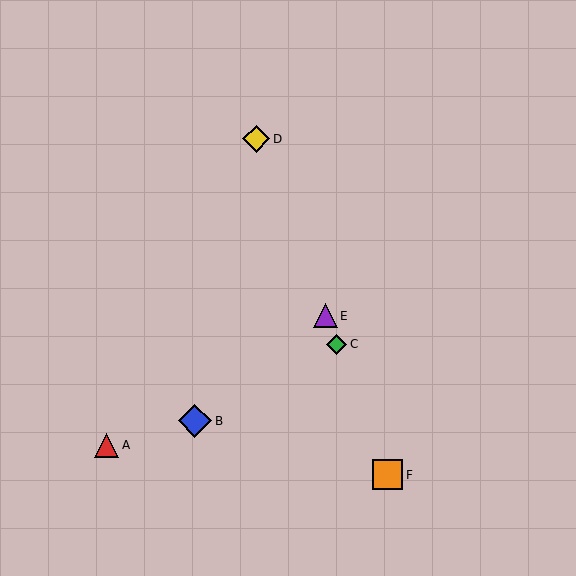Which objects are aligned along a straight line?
Objects C, D, E, F are aligned along a straight line.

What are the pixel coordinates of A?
Object A is at (107, 445).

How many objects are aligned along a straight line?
4 objects (C, D, E, F) are aligned along a straight line.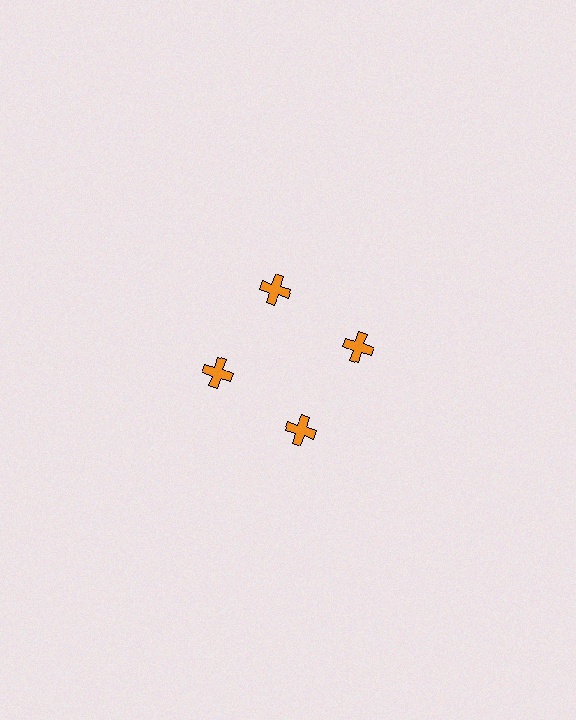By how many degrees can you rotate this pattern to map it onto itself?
The pattern maps onto itself every 90 degrees of rotation.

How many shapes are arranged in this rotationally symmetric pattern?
There are 4 shapes, arranged in 4 groups of 1.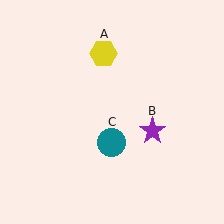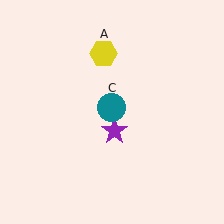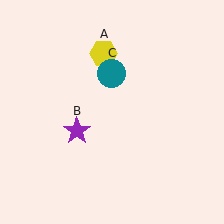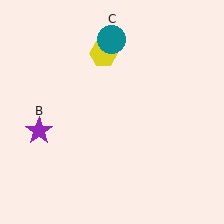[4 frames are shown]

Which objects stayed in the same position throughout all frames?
Yellow hexagon (object A) remained stationary.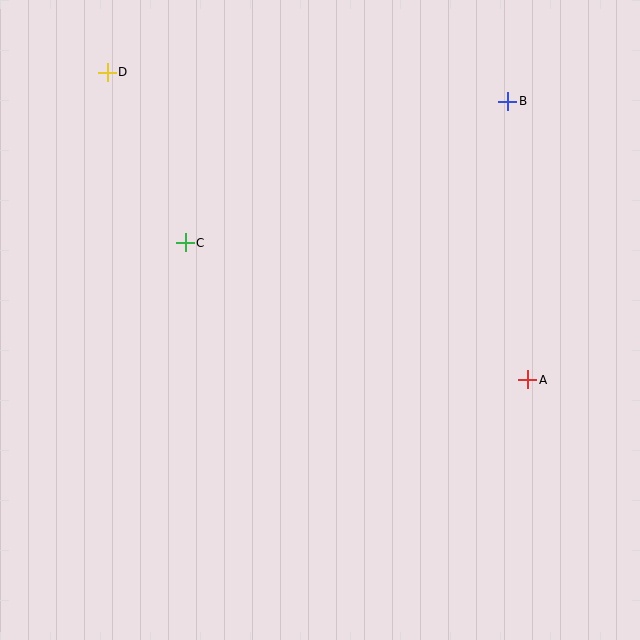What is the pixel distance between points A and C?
The distance between A and C is 369 pixels.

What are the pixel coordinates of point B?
Point B is at (508, 101).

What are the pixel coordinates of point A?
Point A is at (528, 380).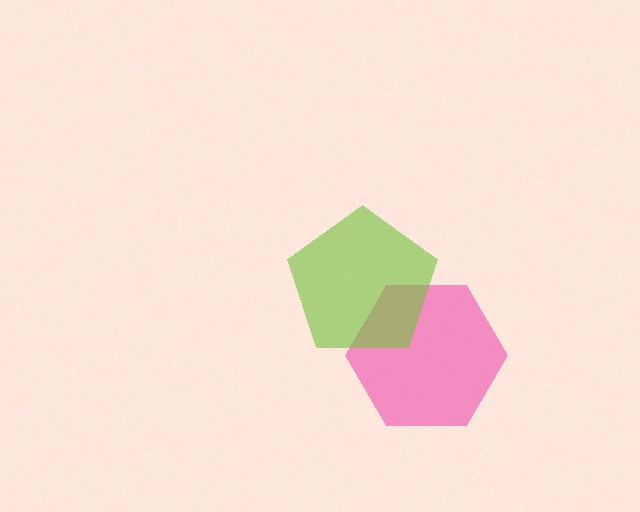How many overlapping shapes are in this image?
There are 2 overlapping shapes in the image.